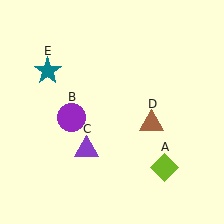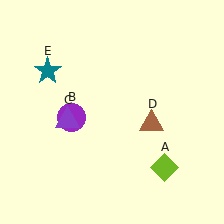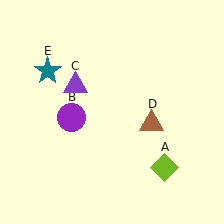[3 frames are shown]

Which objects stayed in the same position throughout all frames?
Lime diamond (object A) and purple circle (object B) and brown triangle (object D) and teal star (object E) remained stationary.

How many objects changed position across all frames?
1 object changed position: purple triangle (object C).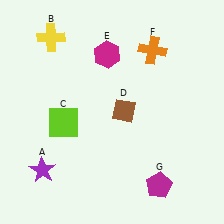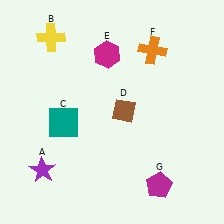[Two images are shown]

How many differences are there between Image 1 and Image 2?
There is 1 difference between the two images.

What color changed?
The square (C) changed from lime in Image 1 to teal in Image 2.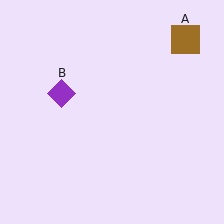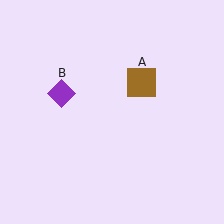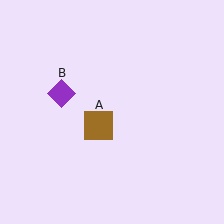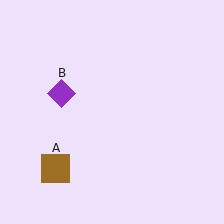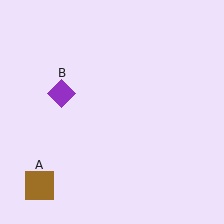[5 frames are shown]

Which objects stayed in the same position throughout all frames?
Purple diamond (object B) remained stationary.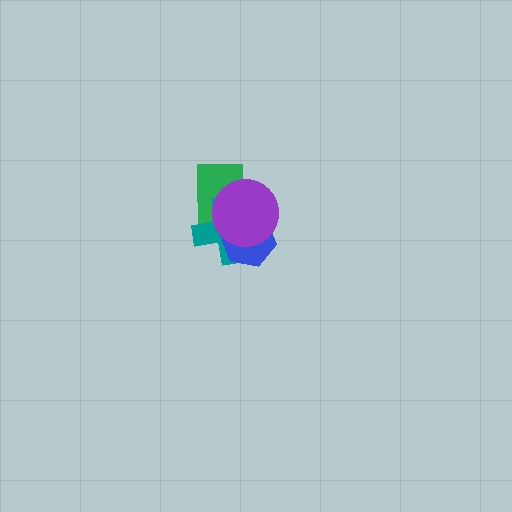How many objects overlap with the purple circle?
3 objects overlap with the purple circle.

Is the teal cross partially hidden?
Yes, it is partially covered by another shape.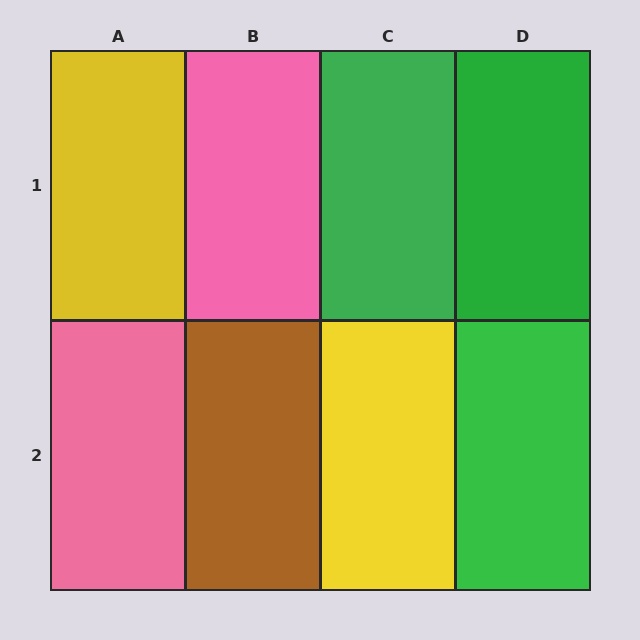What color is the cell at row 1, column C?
Green.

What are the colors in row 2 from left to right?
Pink, brown, yellow, green.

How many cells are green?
3 cells are green.